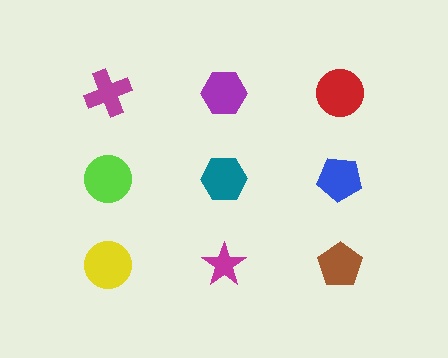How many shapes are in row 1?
3 shapes.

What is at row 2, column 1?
A lime circle.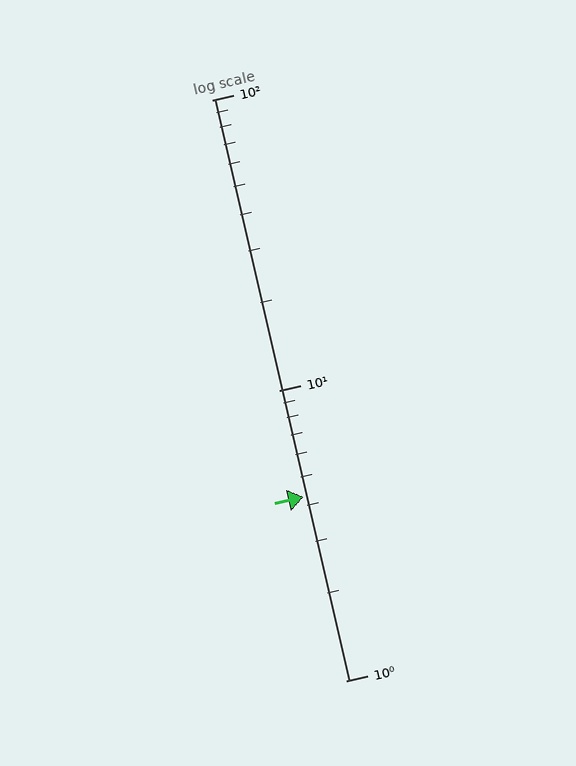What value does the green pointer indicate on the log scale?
The pointer indicates approximately 4.3.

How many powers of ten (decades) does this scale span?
The scale spans 2 decades, from 1 to 100.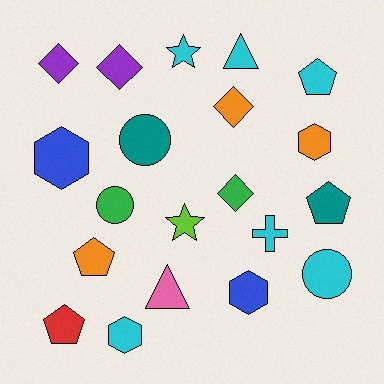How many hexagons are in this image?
There are 4 hexagons.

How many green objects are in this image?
There are 2 green objects.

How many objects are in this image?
There are 20 objects.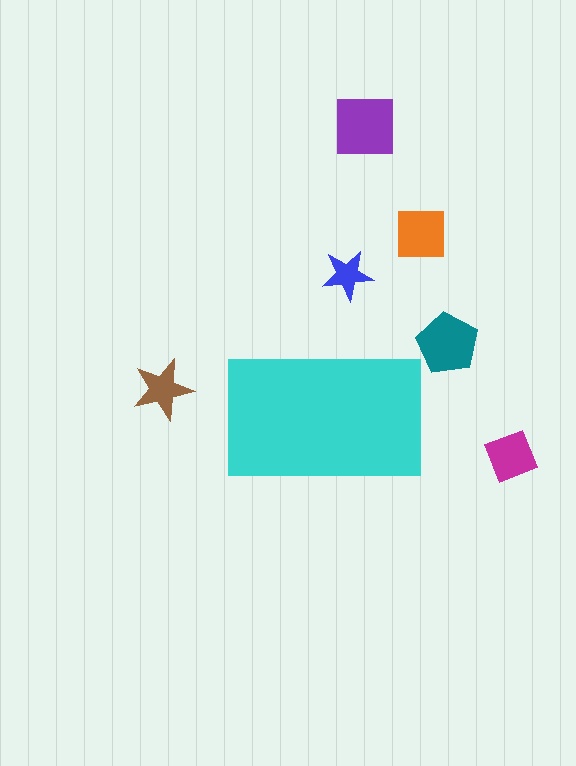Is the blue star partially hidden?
No, the blue star is fully visible.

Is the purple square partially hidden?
No, the purple square is fully visible.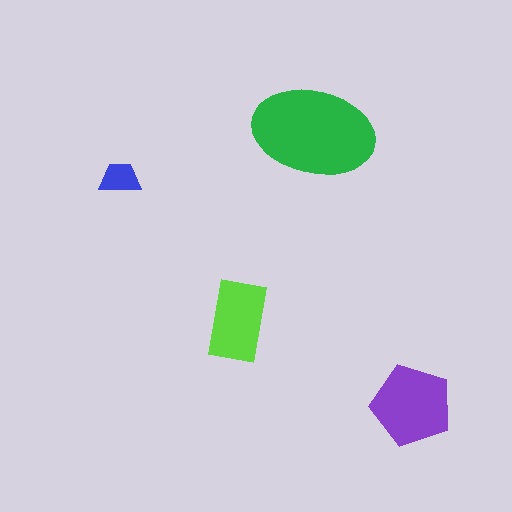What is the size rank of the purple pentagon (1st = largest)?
2nd.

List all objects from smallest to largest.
The blue trapezoid, the lime rectangle, the purple pentagon, the green ellipse.